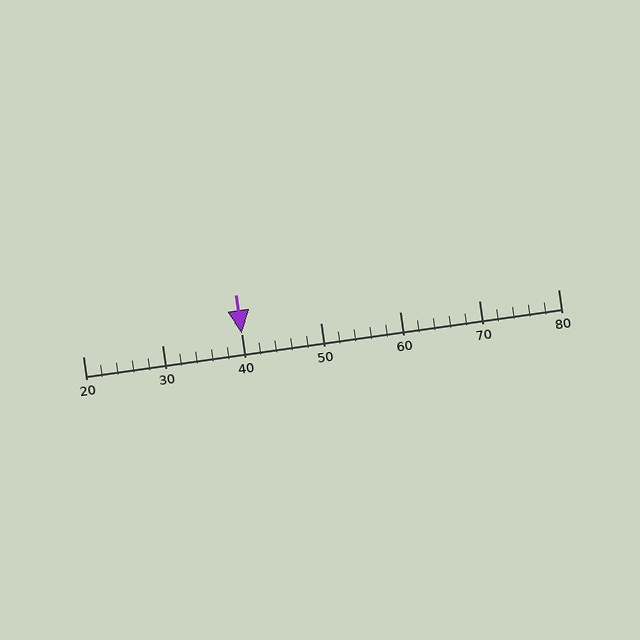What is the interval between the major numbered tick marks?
The major tick marks are spaced 10 units apart.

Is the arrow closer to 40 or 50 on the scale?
The arrow is closer to 40.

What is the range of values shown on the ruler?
The ruler shows values from 20 to 80.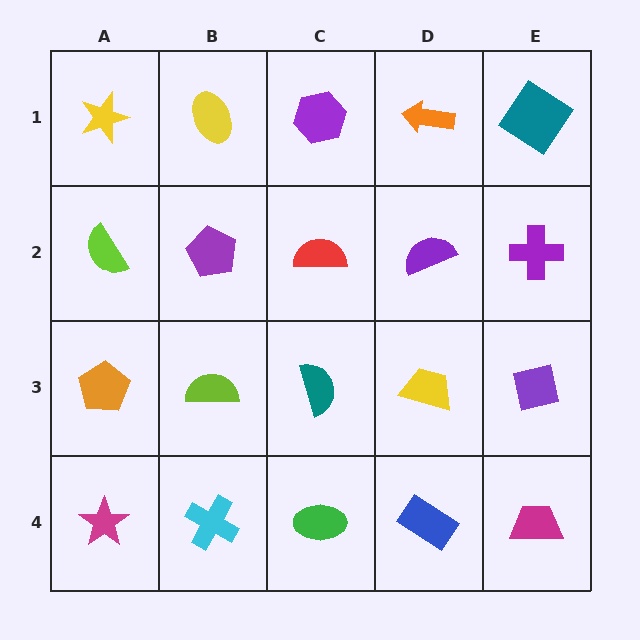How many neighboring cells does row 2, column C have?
4.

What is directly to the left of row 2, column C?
A purple pentagon.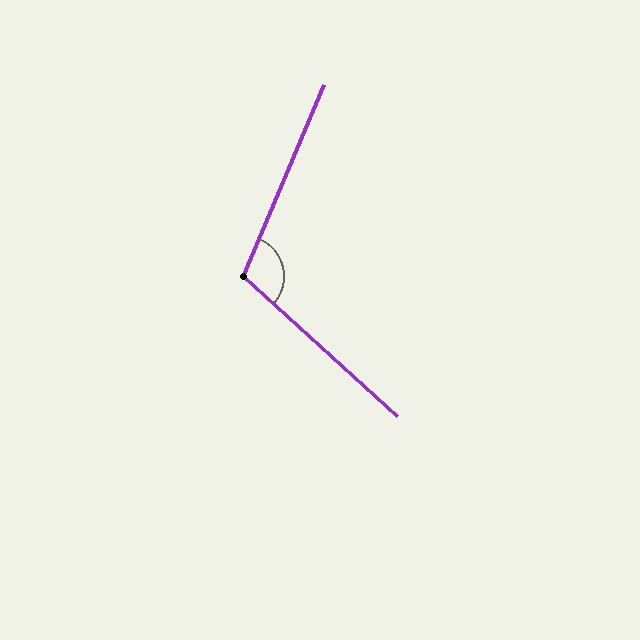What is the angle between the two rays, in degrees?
Approximately 110 degrees.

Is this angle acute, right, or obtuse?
It is obtuse.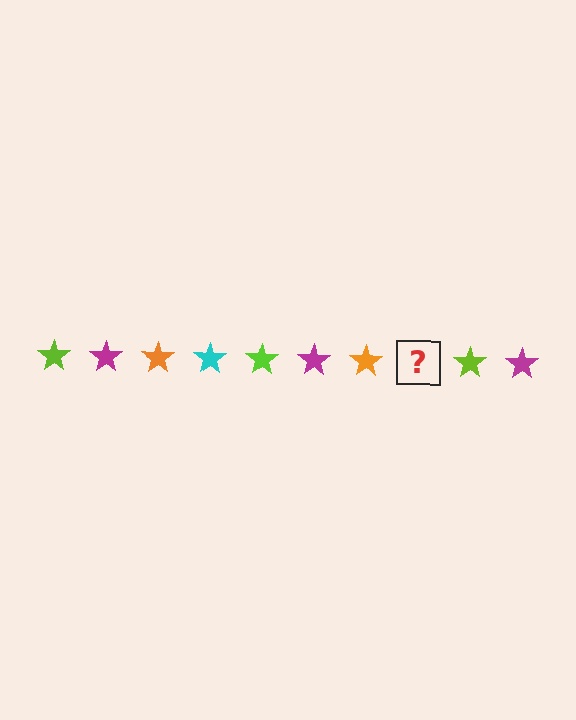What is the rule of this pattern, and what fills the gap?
The rule is that the pattern cycles through lime, magenta, orange, cyan stars. The gap should be filled with a cyan star.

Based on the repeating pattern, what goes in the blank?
The blank should be a cyan star.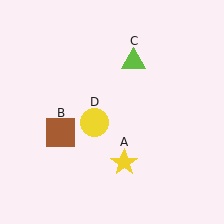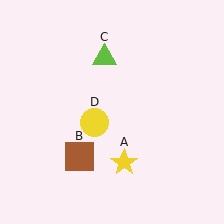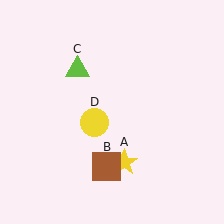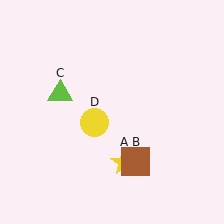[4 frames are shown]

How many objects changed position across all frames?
2 objects changed position: brown square (object B), lime triangle (object C).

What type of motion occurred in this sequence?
The brown square (object B), lime triangle (object C) rotated counterclockwise around the center of the scene.